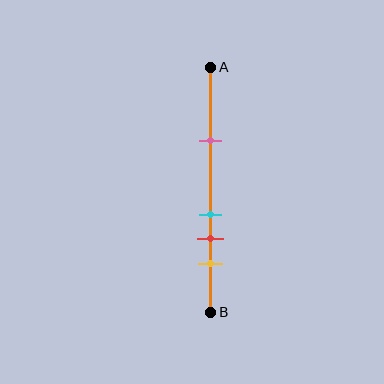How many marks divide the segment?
There are 4 marks dividing the segment.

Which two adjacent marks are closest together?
The cyan and red marks are the closest adjacent pair.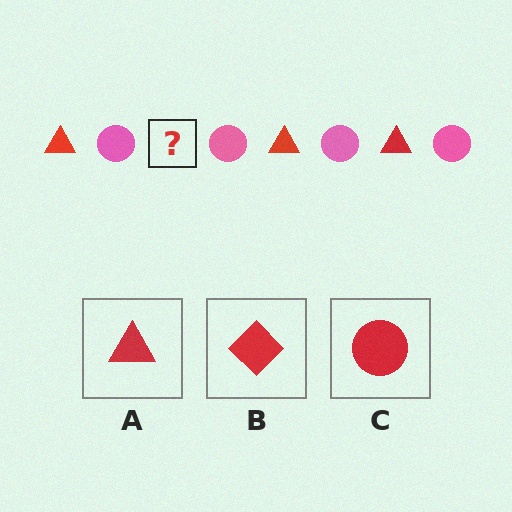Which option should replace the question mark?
Option A.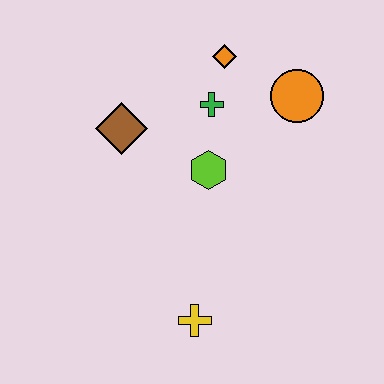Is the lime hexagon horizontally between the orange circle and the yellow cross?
Yes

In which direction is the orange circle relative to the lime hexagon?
The orange circle is to the right of the lime hexagon.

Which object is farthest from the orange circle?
The yellow cross is farthest from the orange circle.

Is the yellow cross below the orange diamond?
Yes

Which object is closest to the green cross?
The orange diamond is closest to the green cross.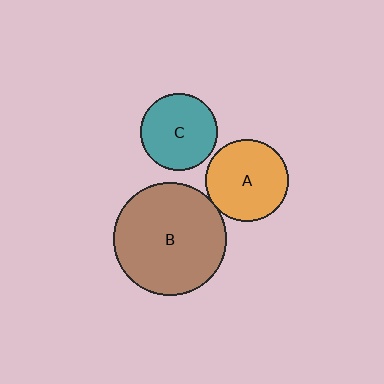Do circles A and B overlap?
Yes.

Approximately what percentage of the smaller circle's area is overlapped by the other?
Approximately 5%.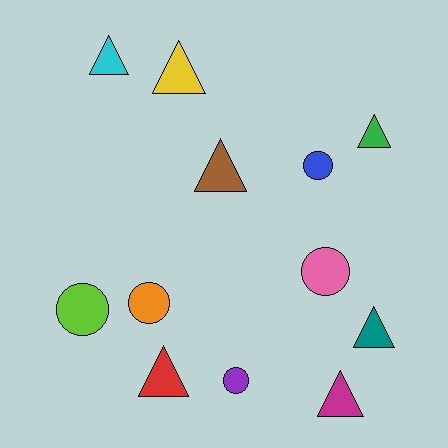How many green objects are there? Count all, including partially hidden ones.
There is 1 green object.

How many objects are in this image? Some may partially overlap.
There are 12 objects.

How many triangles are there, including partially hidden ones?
There are 7 triangles.